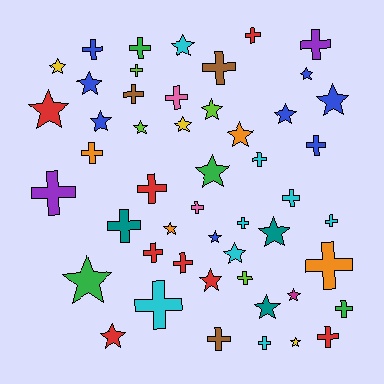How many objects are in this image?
There are 50 objects.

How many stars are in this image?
There are 23 stars.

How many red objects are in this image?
There are 8 red objects.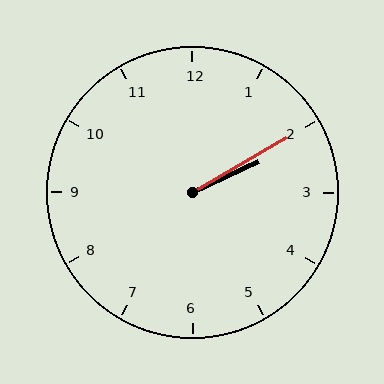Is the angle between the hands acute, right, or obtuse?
It is acute.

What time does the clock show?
2:10.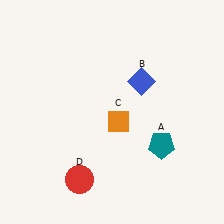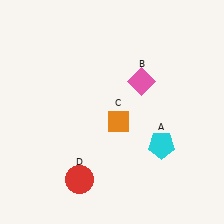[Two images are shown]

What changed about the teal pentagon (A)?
In Image 1, A is teal. In Image 2, it changed to cyan.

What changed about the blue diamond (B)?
In Image 1, B is blue. In Image 2, it changed to pink.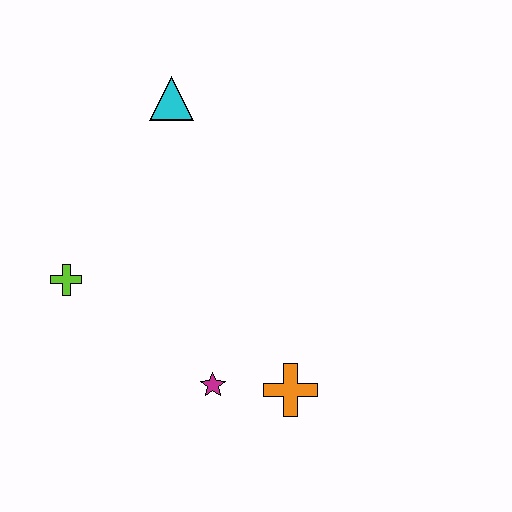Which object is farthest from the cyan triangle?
The orange cross is farthest from the cyan triangle.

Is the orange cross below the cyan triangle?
Yes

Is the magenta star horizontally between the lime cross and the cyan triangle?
No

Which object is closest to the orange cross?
The magenta star is closest to the orange cross.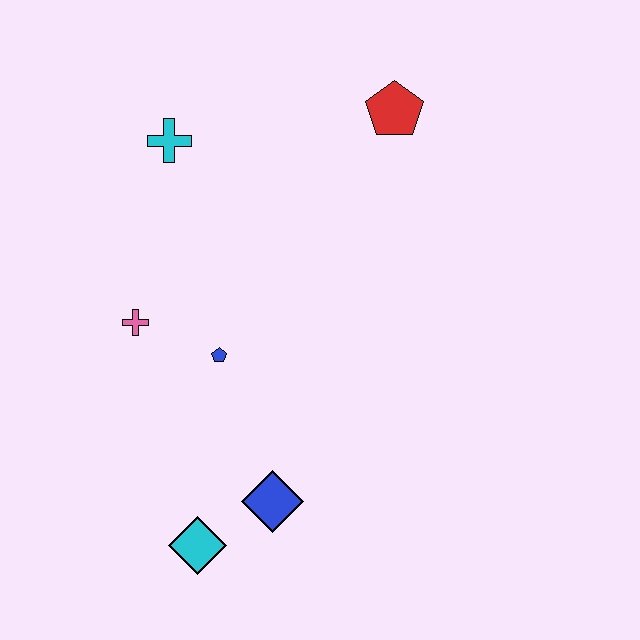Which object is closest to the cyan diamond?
The blue diamond is closest to the cyan diamond.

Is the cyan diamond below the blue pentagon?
Yes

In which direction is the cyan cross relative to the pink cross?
The cyan cross is above the pink cross.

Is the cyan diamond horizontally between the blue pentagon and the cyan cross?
Yes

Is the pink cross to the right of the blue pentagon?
No